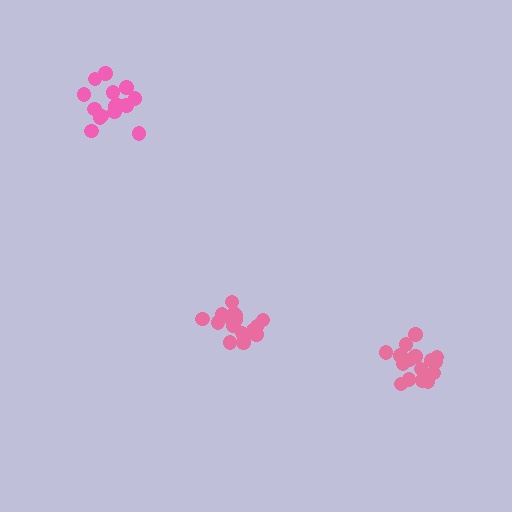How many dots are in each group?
Group 1: 15 dots, Group 2: 18 dots, Group 3: 17 dots (50 total).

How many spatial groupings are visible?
There are 3 spatial groupings.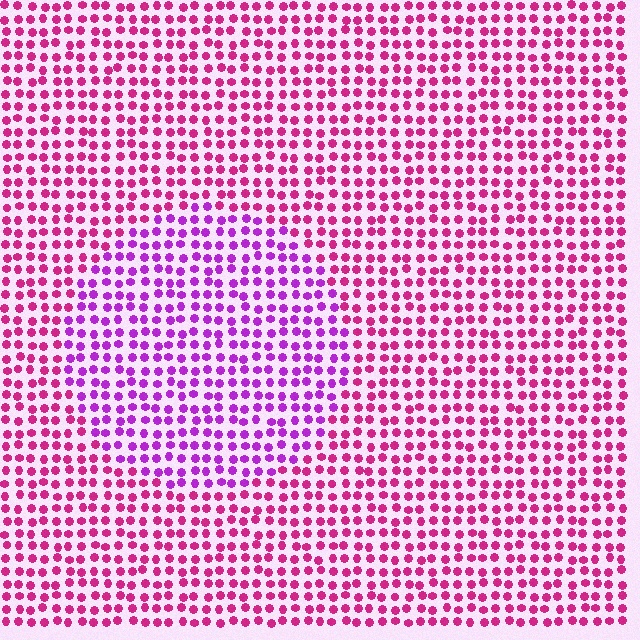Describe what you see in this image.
The image is filled with small magenta elements in a uniform arrangement. A circle-shaped region is visible where the elements are tinted to a slightly different hue, forming a subtle color boundary.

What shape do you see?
I see a circle.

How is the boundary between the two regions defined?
The boundary is defined purely by a slight shift in hue (about 35 degrees). Spacing, size, and orientation are identical on both sides.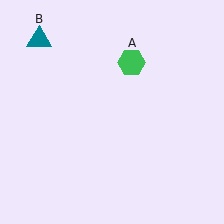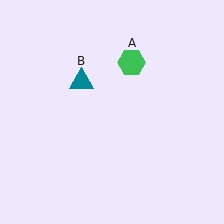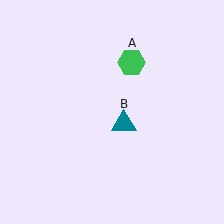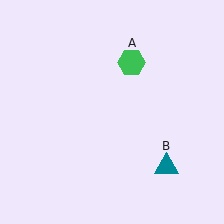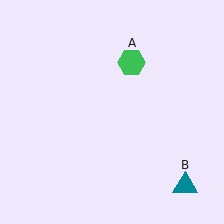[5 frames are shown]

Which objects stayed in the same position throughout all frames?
Green hexagon (object A) remained stationary.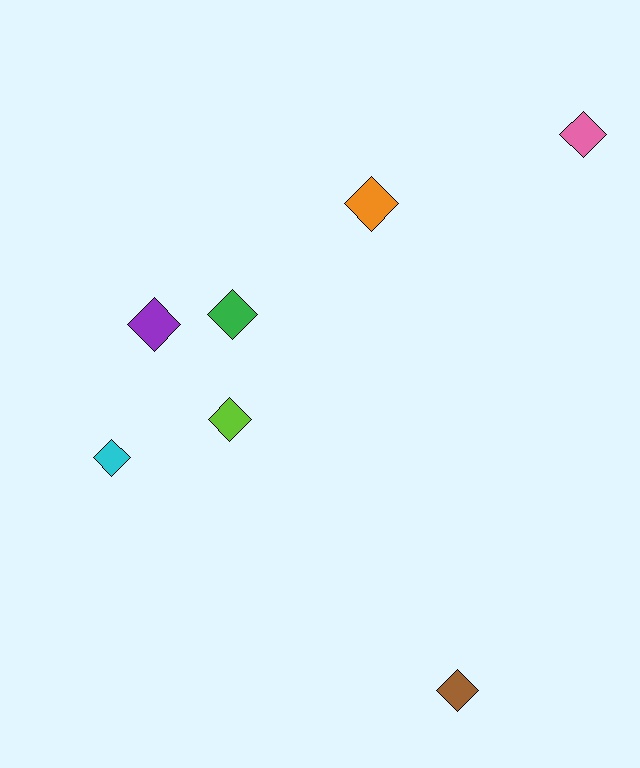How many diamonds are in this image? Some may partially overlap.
There are 7 diamonds.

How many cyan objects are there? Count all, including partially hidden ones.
There is 1 cyan object.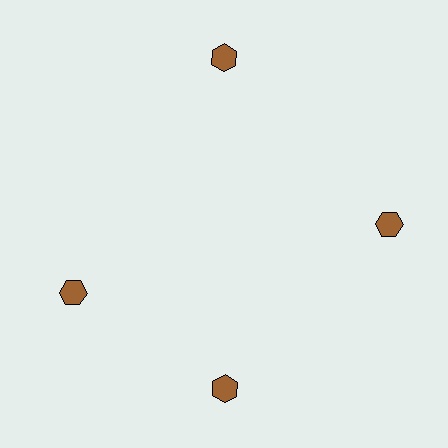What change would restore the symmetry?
The symmetry would be restored by rotating it back into even spacing with its neighbors so that all 4 hexagons sit at equal angles and equal distance from the center.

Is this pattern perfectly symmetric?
No. The 4 brown hexagons are arranged in a ring, but one element near the 9 o'clock position is rotated out of alignment along the ring, breaking the 4-fold rotational symmetry.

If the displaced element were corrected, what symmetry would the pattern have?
It would have 4-fold rotational symmetry — the pattern would map onto itself every 90 degrees.